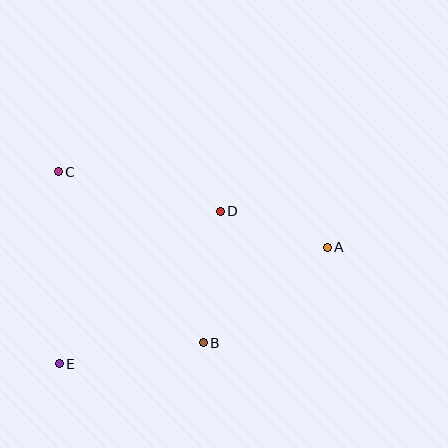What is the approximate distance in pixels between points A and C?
The distance between A and C is approximately 279 pixels.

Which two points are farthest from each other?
Points A and E are farthest from each other.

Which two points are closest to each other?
Points A and D are closest to each other.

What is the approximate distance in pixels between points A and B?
The distance between A and B is approximately 157 pixels.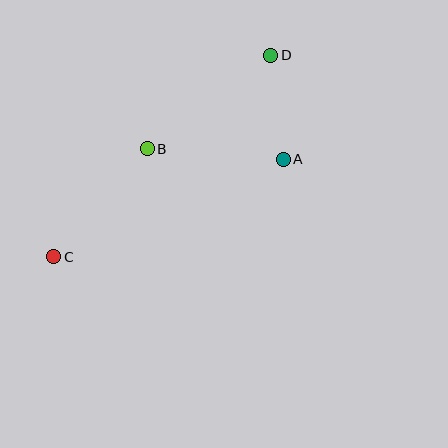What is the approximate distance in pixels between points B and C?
The distance between B and C is approximately 143 pixels.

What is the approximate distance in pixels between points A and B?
The distance between A and B is approximately 136 pixels.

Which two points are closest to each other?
Points A and D are closest to each other.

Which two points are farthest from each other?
Points C and D are farthest from each other.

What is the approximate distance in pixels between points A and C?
The distance between A and C is approximately 249 pixels.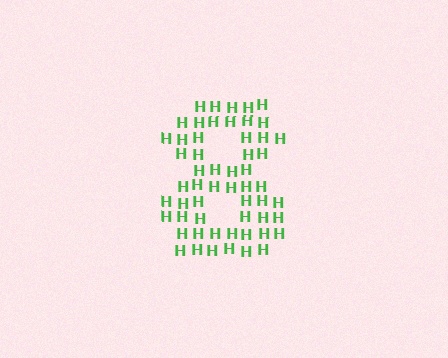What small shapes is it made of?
It is made of small letter H's.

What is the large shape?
The large shape is the digit 8.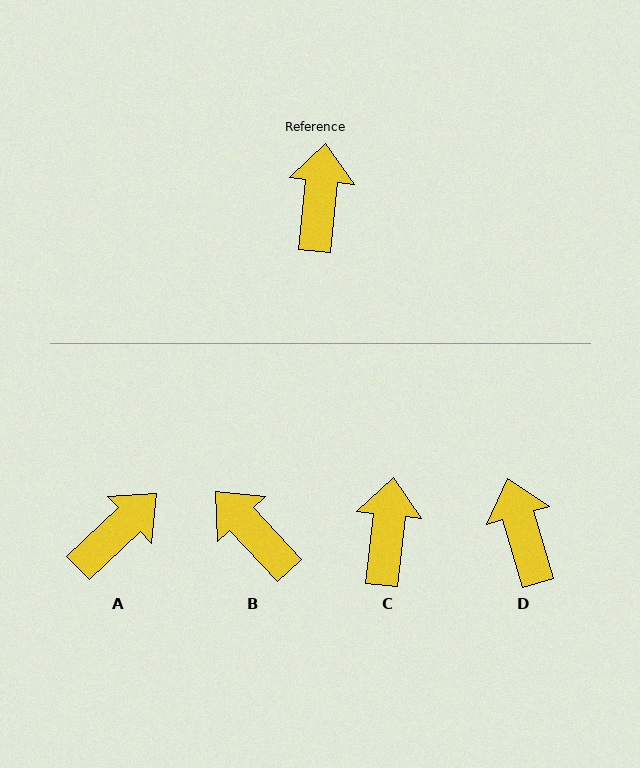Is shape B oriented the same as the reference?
No, it is off by about 49 degrees.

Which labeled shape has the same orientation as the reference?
C.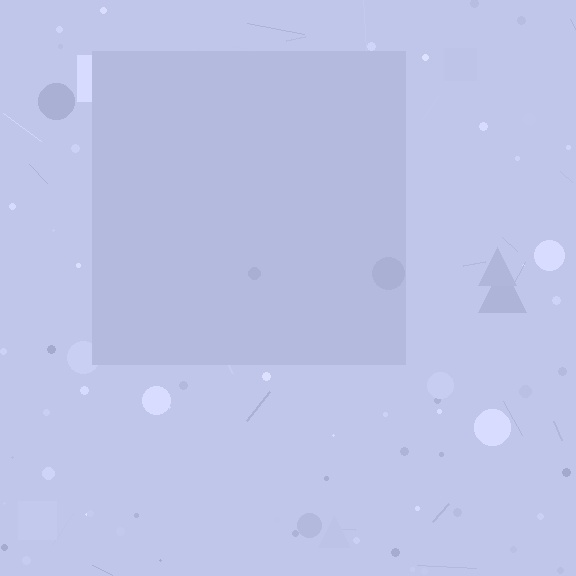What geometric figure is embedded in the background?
A square is embedded in the background.